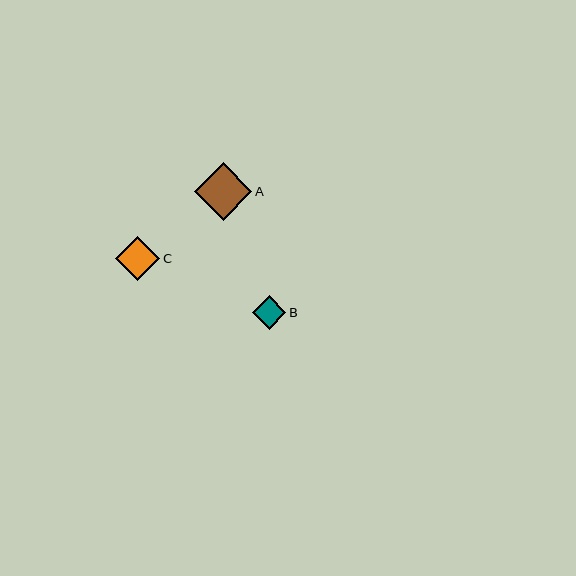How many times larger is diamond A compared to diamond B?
Diamond A is approximately 1.7 times the size of diamond B.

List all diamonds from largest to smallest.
From largest to smallest: A, C, B.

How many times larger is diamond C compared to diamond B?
Diamond C is approximately 1.3 times the size of diamond B.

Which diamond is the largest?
Diamond A is the largest with a size of approximately 58 pixels.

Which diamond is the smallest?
Diamond B is the smallest with a size of approximately 34 pixels.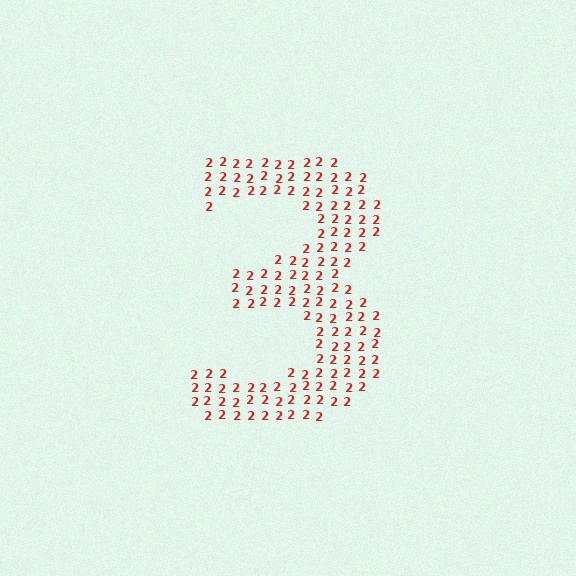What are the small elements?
The small elements are digit 2's.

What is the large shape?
The large shape is the digit 3.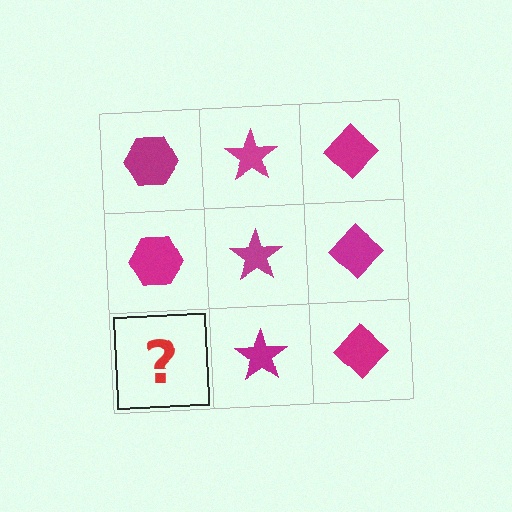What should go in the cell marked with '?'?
The missing cell should contain a magenta hexagon.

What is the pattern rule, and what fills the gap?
The rule is that each column has a consistent shape. The gap should be filled with a magenta hexagon.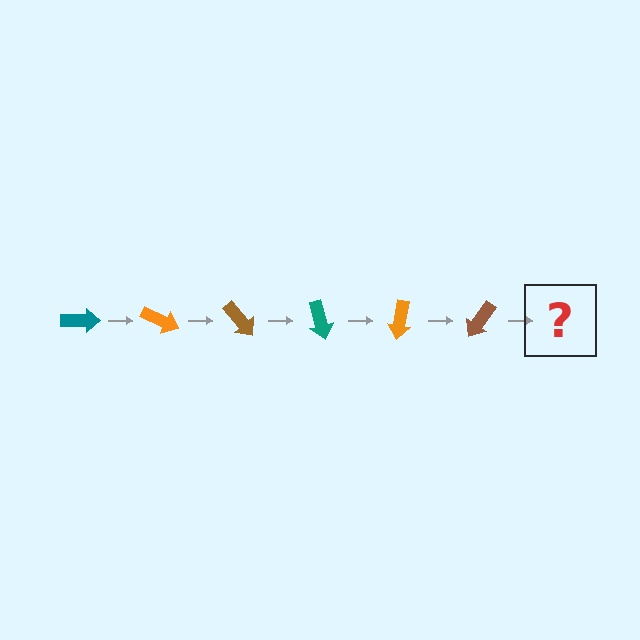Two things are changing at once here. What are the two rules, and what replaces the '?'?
The two rules are that it rotates 25 degrees each step and the color cycles through teal, orange, and brown. The '?' should be a teal arrow, rotated 150 degrees from the start.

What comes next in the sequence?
The next element should be a teal arrow, rotated 150 degrees from the start.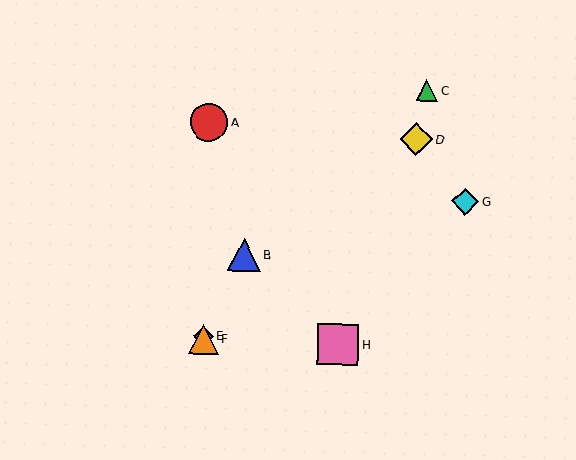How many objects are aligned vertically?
3 objects (A, E, F) are aligned vertically.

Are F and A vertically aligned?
Yes, both are at x≈203.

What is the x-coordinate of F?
Object F is at x≈203.